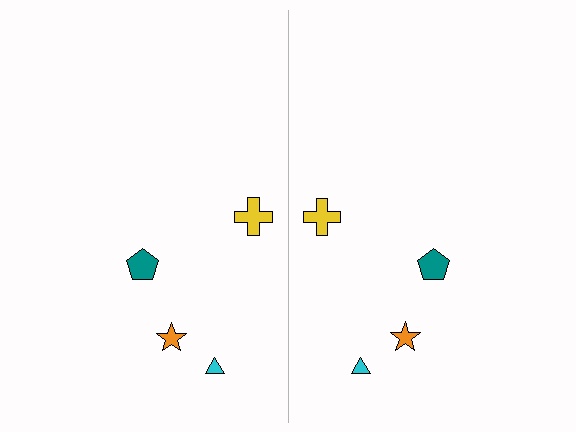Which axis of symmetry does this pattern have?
The pattern has a vertical axis of symmetry running through the center of the image.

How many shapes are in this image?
There are 8 shapes in this image.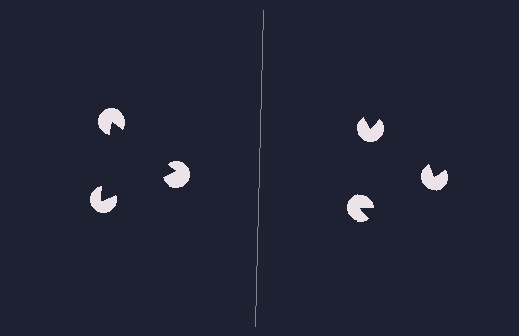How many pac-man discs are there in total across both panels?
6 — 3 on each side.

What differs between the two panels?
The pac-man discs are positioned identically on both sides; only the wedge orientations differ. On the left they align to a triangle; on the right they are misaligned.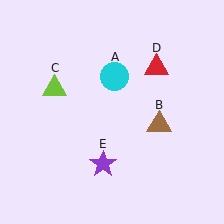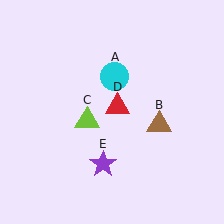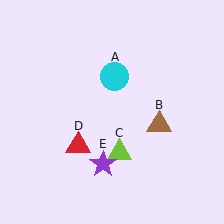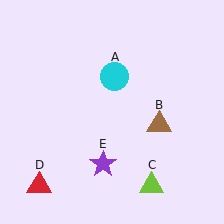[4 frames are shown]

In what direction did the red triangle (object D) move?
The red triangle (object D) moved down and to the left.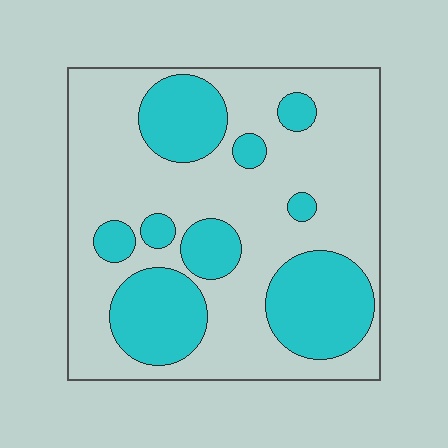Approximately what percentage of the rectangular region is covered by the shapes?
Approximately 30%.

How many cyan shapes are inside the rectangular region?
9.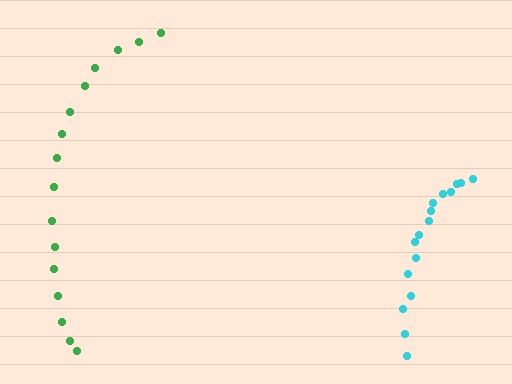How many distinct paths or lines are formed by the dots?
There are 2 distinct paths.